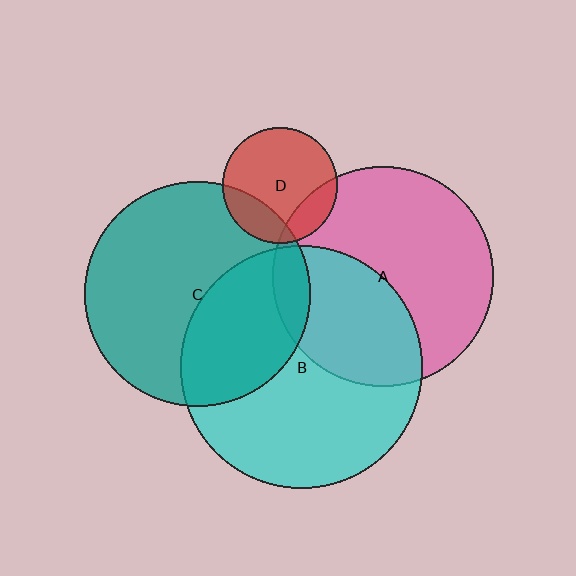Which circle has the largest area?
Circle B (cyan).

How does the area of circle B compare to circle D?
Approximately 4.4 times.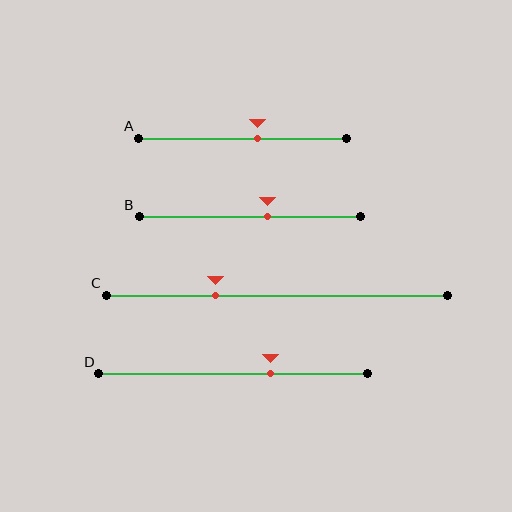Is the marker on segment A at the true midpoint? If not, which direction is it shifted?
No, the marker on segment A is shifted to the right by about 7% of the segment length.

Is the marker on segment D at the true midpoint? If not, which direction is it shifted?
No, the marker on segment D is shifted to the right by about 14% of the segment length.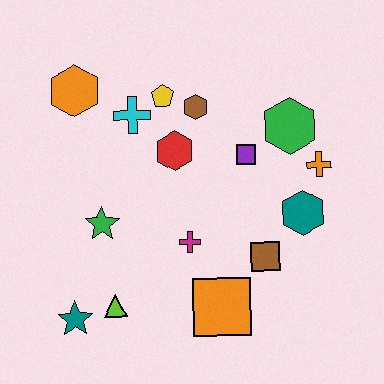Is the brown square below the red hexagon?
Yes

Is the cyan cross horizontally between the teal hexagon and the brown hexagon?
No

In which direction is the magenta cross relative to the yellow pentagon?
The magenta cross is below the yellow pentagon.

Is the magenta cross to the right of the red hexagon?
Yes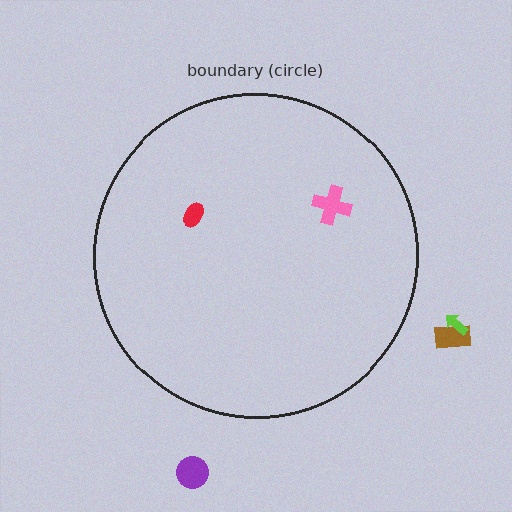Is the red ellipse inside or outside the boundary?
Inside.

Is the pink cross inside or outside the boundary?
Inside.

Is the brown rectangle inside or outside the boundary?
Outside.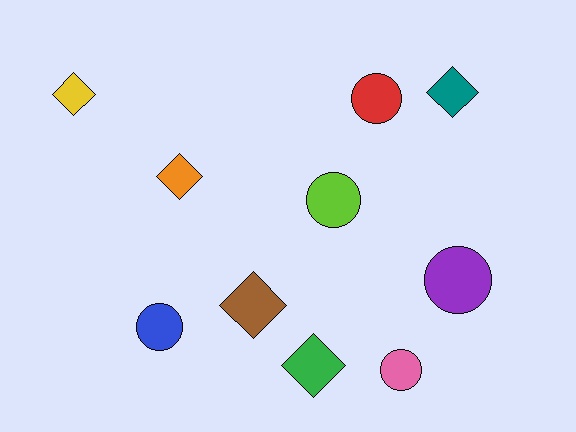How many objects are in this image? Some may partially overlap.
There are 10 objects.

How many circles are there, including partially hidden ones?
There are 5 circles.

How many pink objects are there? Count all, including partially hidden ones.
There is 1 pink object.